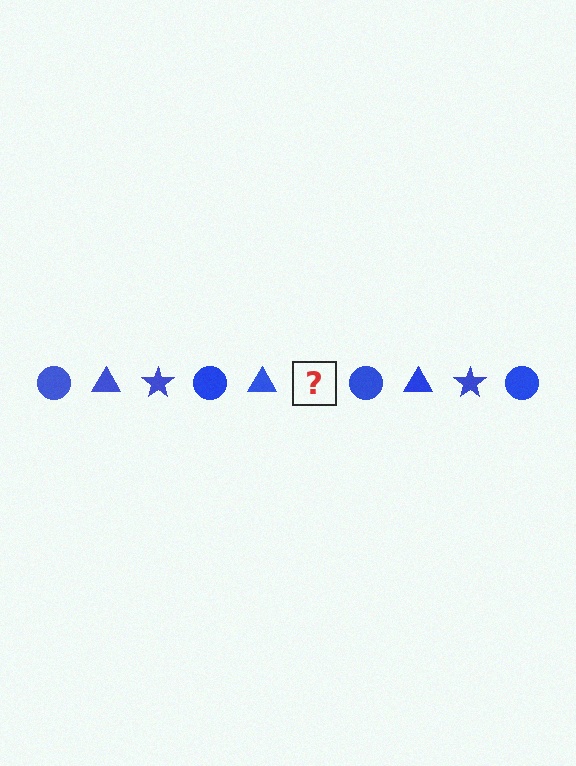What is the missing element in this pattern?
The missing element is a blue star.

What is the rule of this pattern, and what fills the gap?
The rule is that the pattern cycles through circle, triangle, star shapes in blue. The gap should be filled with a blue star.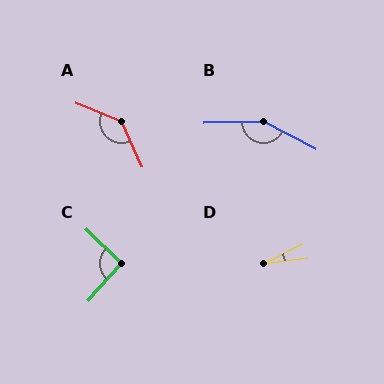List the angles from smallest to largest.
D (19°), C (92°), A (136°), B (151°).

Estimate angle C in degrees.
Approximately 92 degrees.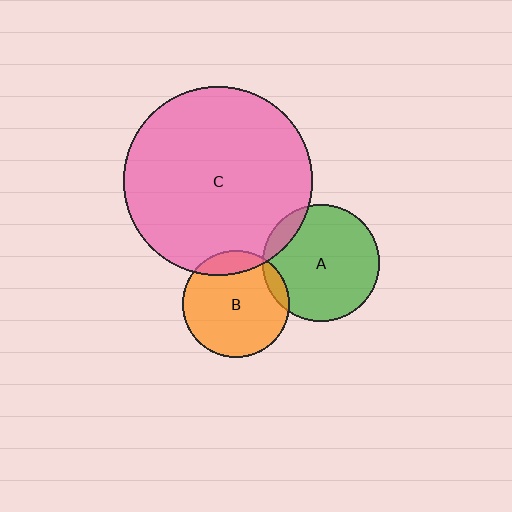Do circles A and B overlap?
Yes.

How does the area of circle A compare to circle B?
Approximately 1.2 times.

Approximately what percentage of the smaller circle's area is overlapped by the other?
Approximately 10%.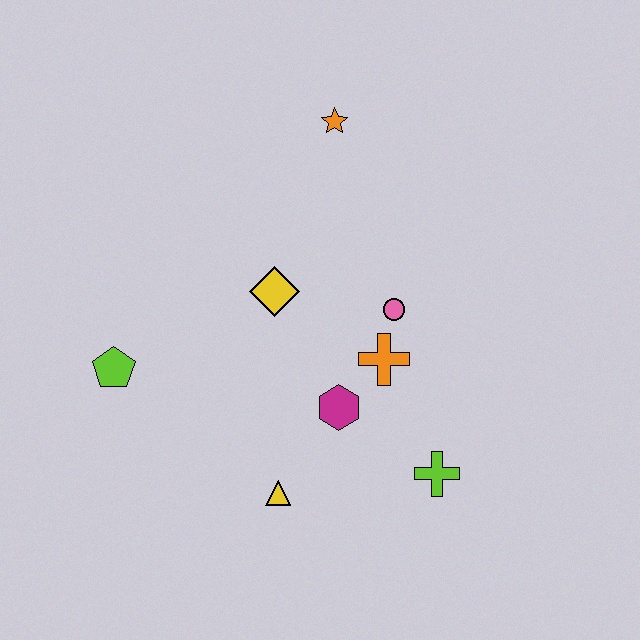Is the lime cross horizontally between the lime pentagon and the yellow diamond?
No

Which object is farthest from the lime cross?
The orange star is farthest from the lime cross.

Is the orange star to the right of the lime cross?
No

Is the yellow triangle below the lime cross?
Yes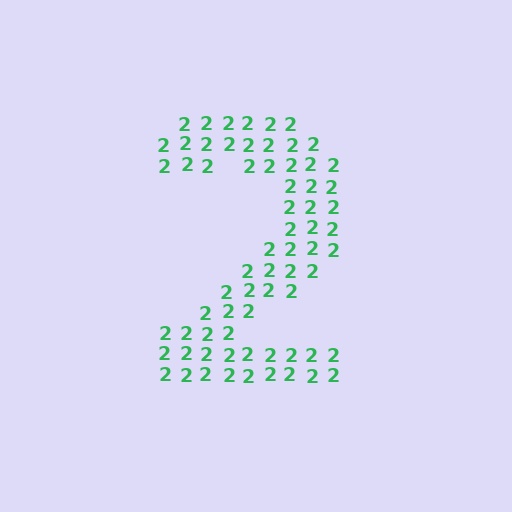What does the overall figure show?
The overall figure shows the digit 2.